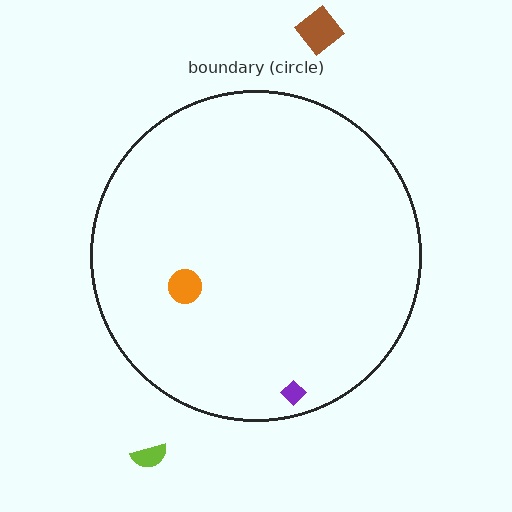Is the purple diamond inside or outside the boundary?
Inside.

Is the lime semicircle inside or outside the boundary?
Outside.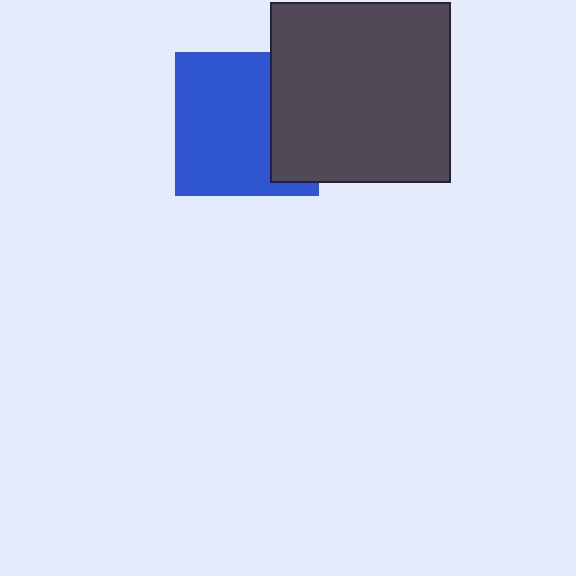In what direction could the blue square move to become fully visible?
The blue square could move left. That would shift it out from behind the dark gray square entirely.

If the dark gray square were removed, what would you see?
You would see the complete blue square.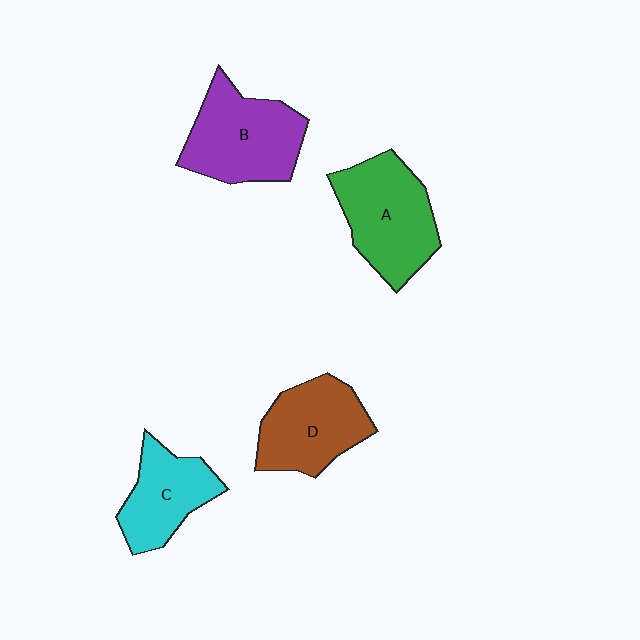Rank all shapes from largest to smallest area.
From largest to smallest: A (green), B (purple), D (brown), C (cyan).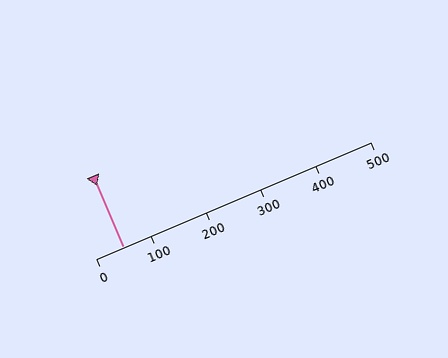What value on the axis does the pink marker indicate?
The marker indicates approximately 50.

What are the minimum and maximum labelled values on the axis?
The axis runs from 0 to 500.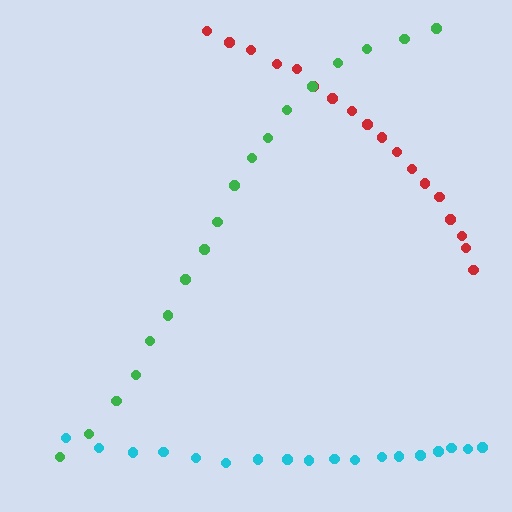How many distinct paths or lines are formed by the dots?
There are 3 distinct paths.